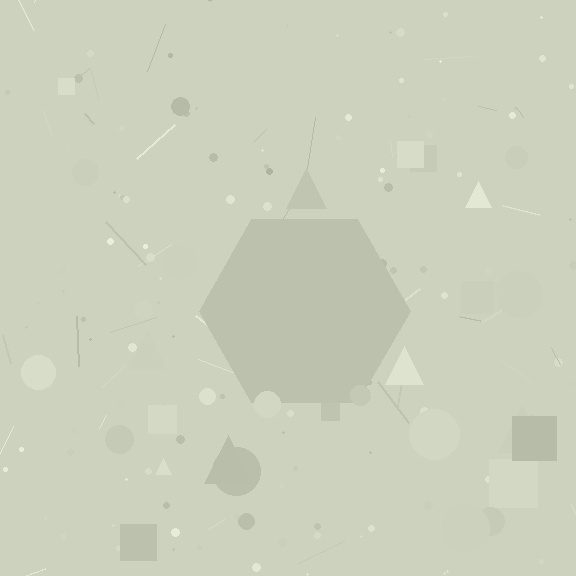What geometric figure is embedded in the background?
A hexagon is embedded in the background.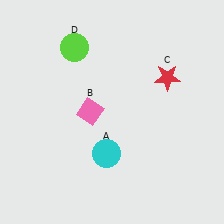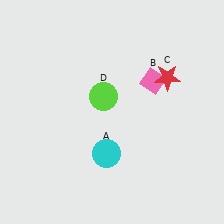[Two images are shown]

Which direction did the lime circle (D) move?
The lime circle (D) moved down.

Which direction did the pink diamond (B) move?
The pink diamond (B) moved right.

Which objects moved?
The objects that moved are: the pink diamond (B), the lime circle (D).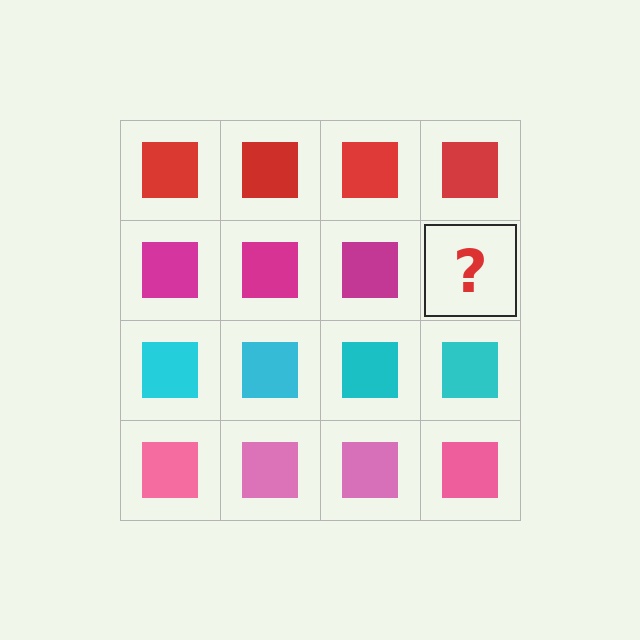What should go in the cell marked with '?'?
The missing cell should contain a magenta square.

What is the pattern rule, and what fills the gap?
The rule is that each row has a consistent color. The gap should be filled with a magenta square.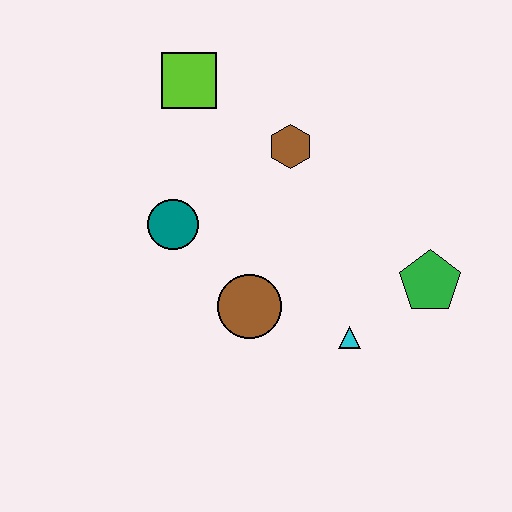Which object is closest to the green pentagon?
The cyan triangle is closest to the green pentagon.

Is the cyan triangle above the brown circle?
No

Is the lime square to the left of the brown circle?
Yes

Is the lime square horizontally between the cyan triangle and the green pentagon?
No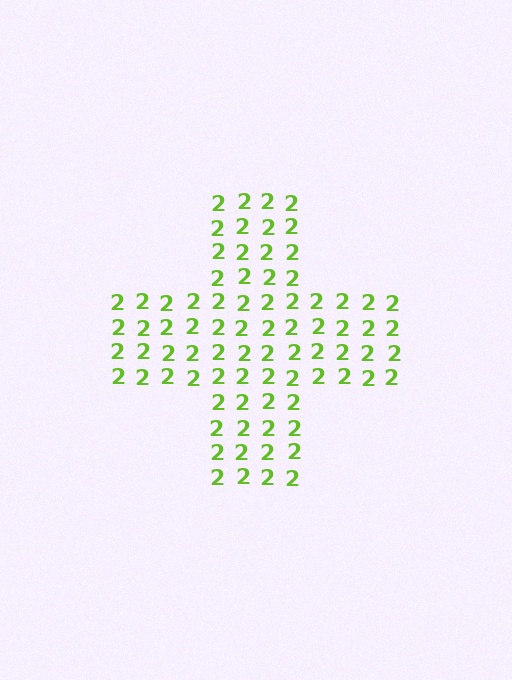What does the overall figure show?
The overall figure shows a cross.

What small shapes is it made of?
It is made of small digit 2's.